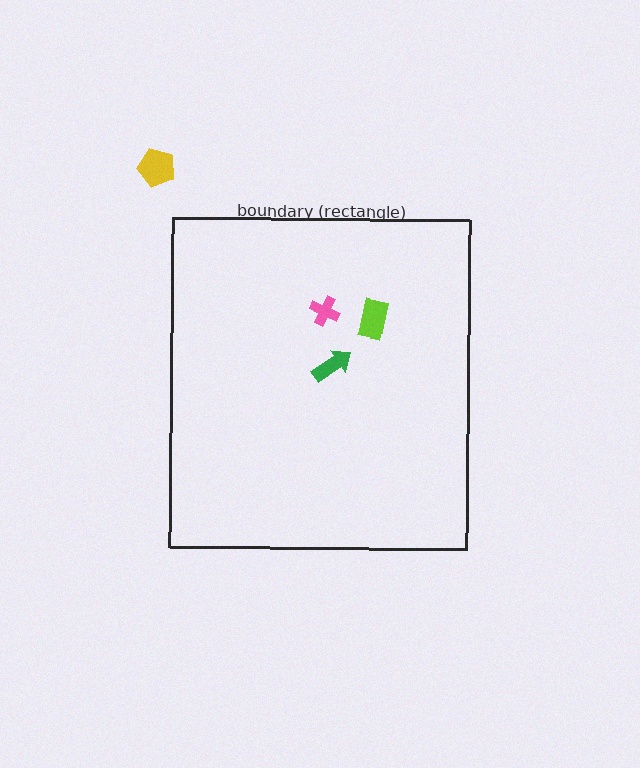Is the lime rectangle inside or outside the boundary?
Inside.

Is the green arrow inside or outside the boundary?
Inside.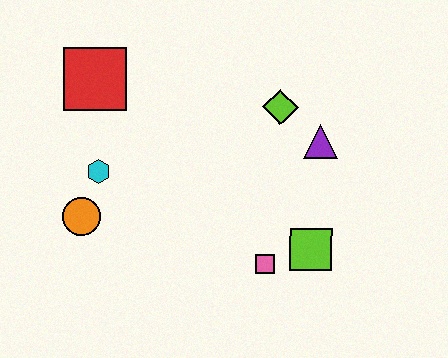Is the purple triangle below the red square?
Yes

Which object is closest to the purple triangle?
The lime diamond is closest to the purple triangle.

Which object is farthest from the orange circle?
The purple triangle is farthest from the orange circle.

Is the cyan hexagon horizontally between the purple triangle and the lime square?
No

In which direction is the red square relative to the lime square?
The red square is to the left of the lime square.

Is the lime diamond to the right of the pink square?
Yes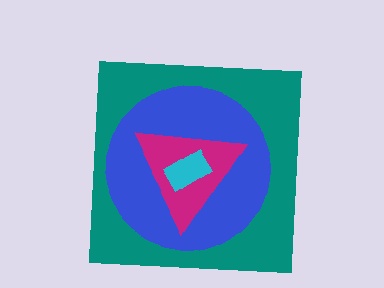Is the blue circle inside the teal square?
Yes.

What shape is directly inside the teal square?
The blue circle.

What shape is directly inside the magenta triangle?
The cyan rectangle.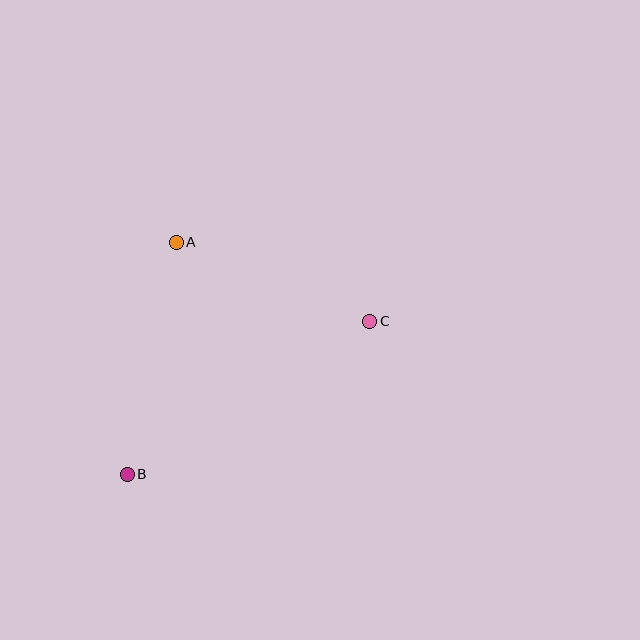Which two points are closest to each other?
Points A and C are closest to each other.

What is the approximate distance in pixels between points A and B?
The distance between A and B is approximately 237 pixels.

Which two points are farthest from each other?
Points B and C are farthest from each other.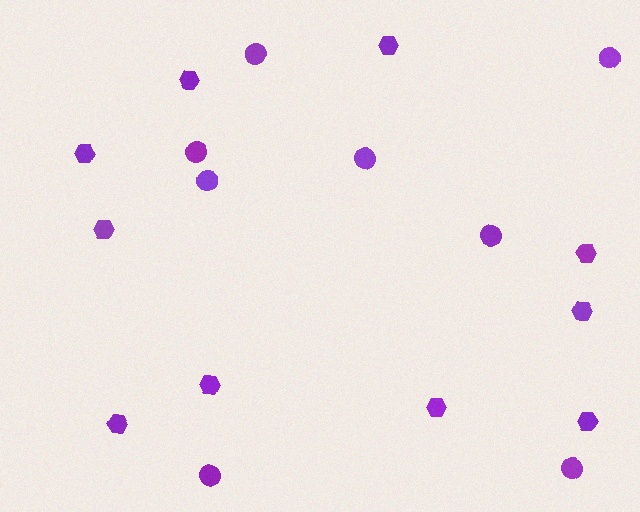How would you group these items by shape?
There are 2 groups: one group of hexagons (10) and one group of circles (8).